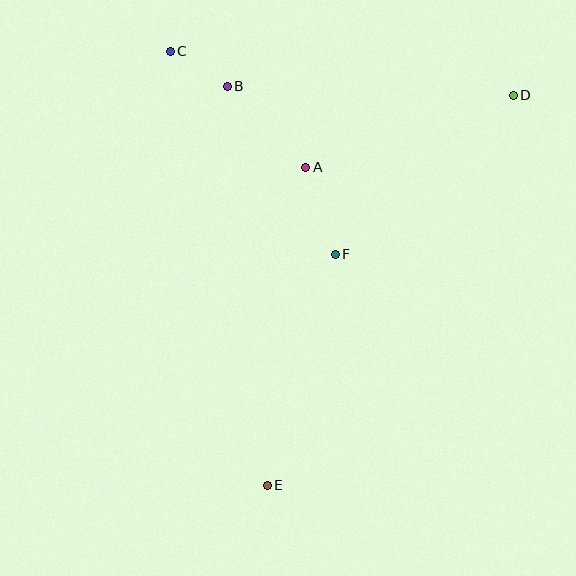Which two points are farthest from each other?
Points D and E are farthest from each other.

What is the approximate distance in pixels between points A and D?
The distance between A and D is approximately 220 pixels.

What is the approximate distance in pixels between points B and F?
The distance between B and F is approximately 200 pixels.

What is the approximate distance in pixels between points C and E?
The distance between C and E is approximately 445 pixels.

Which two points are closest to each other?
Points B and C are closest to each other.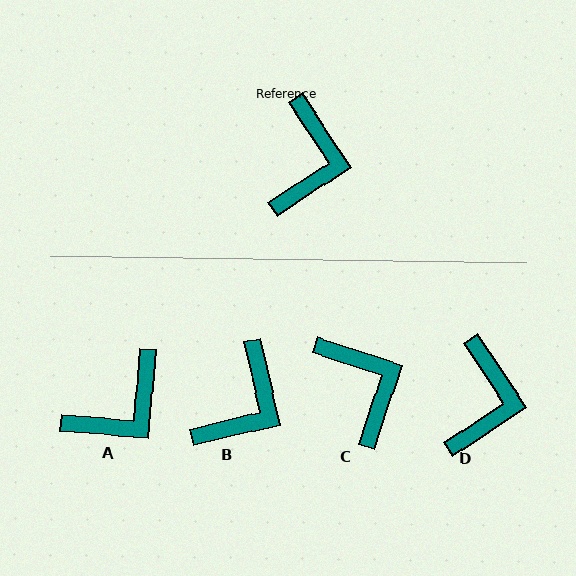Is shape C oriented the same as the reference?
No, it is off by about 38 degrees.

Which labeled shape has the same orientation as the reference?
D.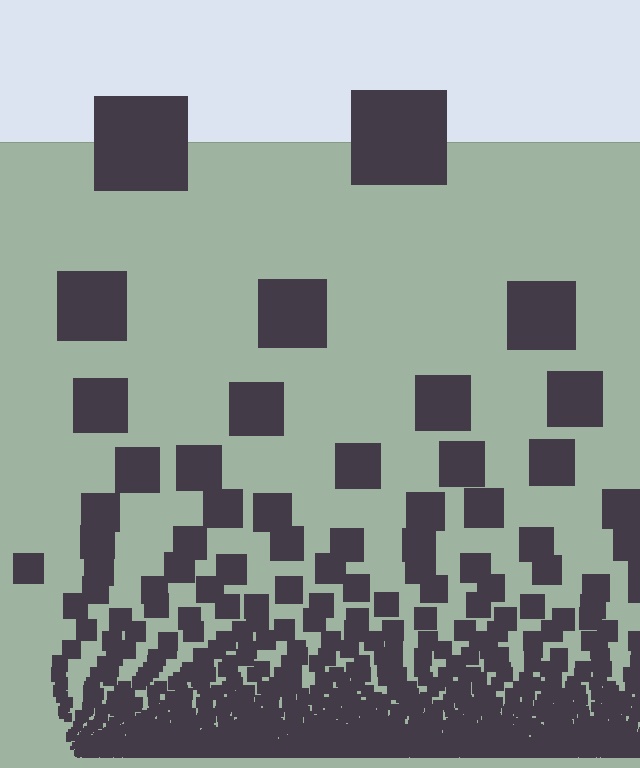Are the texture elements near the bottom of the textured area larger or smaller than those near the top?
Smaller. The gradient is inverted — elements near the bottom are smaller and denser.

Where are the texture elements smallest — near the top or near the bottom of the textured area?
Near the bottom.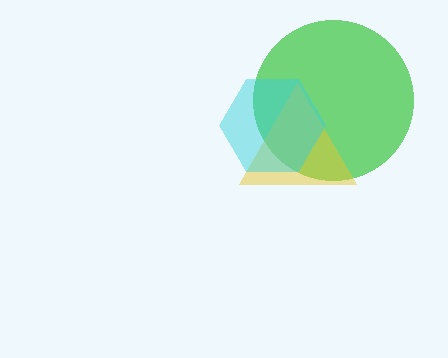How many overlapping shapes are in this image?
There are 3 overlapping shapes in the image.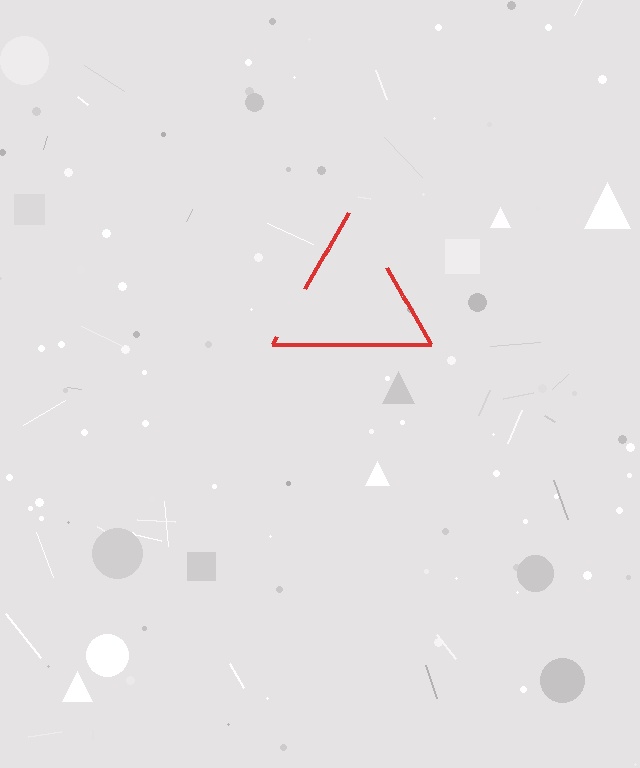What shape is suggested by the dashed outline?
The dashed outline suggests a triangle.